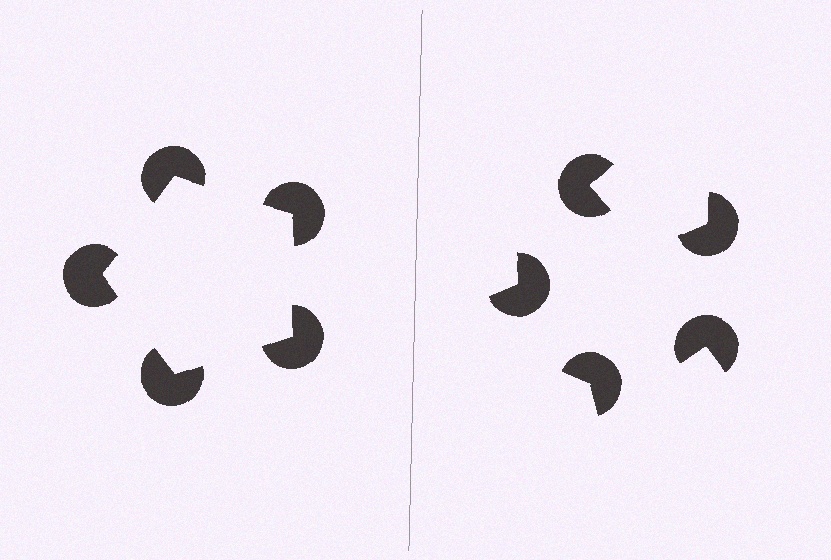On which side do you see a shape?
An illusory pentagon appears on the left side. On the right side the wedge cuts are rotated, so no coherent shape forms.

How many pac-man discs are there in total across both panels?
10 — 5 on each side.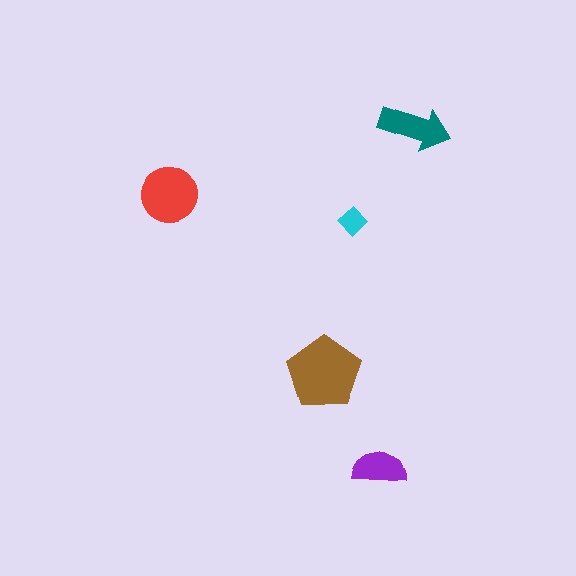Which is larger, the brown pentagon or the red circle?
The brown pentagon.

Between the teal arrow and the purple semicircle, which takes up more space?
The teal arrow.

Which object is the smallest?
The cyan diamond.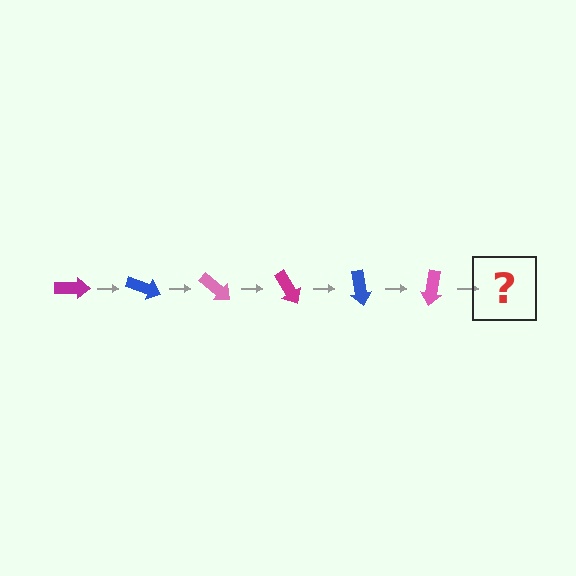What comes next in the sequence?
The next element should be a magenta arrow, rotated 120 degrees from the start.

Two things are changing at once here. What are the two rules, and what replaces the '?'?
The two rules are that it rotates 20 degrees each step and the color cycles through magenta, blue, and pink. The '?' should be a magenta arrow, rotated 120 degrees from the start.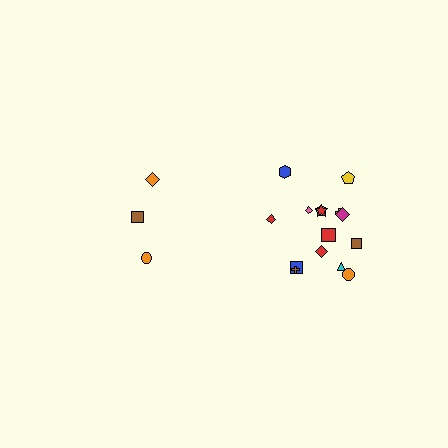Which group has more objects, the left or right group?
The right group.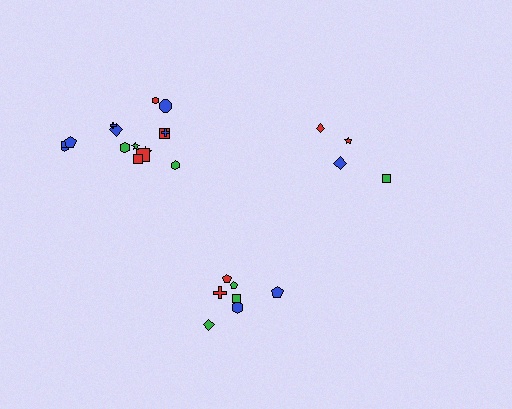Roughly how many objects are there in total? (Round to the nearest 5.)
Roughly 25 objects in total.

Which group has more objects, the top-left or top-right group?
The top-left group.